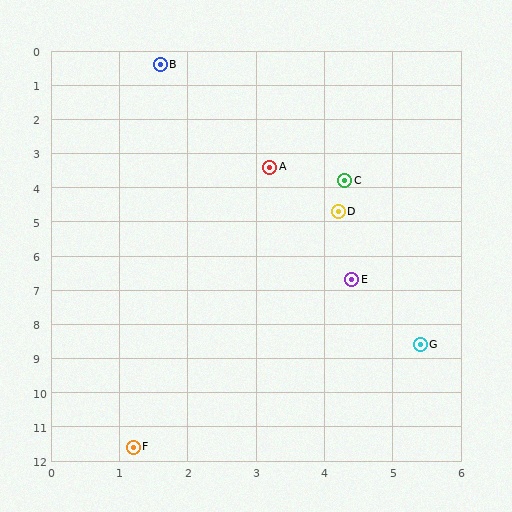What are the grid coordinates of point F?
Point F is at approximately (1.2, 11.6).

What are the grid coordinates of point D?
Point D is at approximately (4.2, 4.7).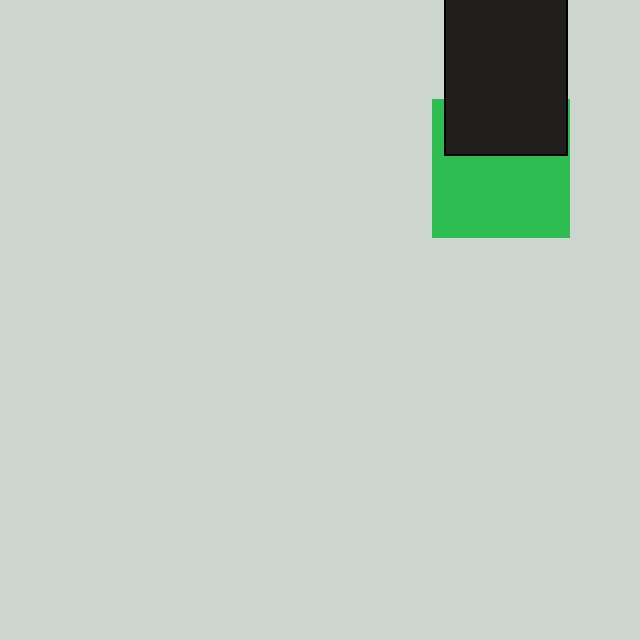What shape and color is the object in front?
The object in front is a black rectangle.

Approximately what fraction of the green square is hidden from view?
Roughly 36% of the green square is hidden behind the black rectangle.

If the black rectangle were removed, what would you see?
You would see the complete green square.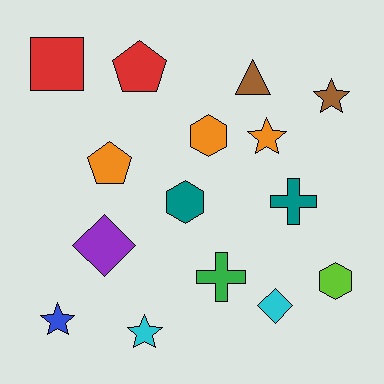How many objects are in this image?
There are 15 objects.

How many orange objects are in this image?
There are 3 orange objects.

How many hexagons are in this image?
There are 3 hexagons.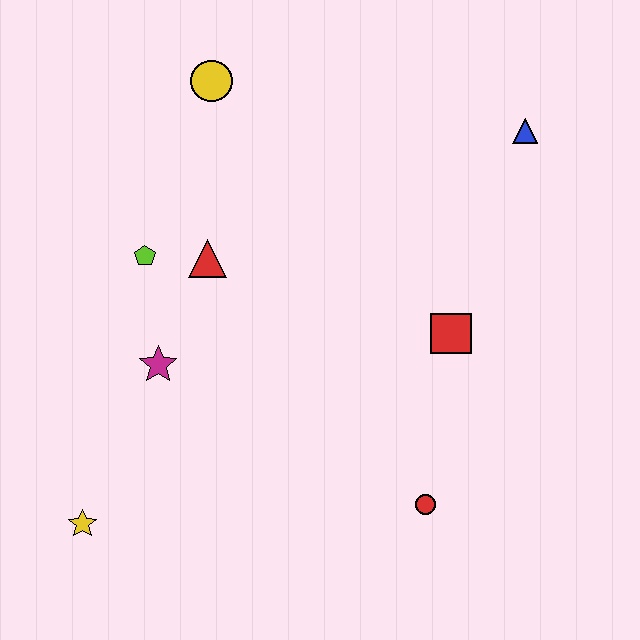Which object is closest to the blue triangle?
The red square is closest to the blue triangle.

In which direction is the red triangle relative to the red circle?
The red triangle is above the red circle.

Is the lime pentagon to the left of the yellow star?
No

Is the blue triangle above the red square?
Yes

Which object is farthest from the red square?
The yellow star is farthest from the red square.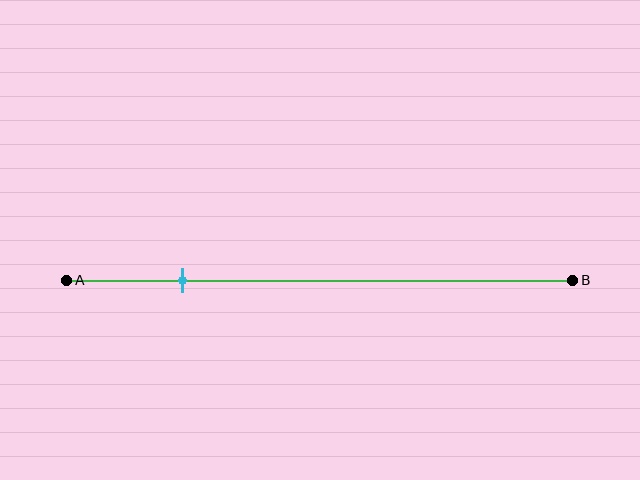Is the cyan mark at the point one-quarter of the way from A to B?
Yes, the mark is approximately at the one-quarter point.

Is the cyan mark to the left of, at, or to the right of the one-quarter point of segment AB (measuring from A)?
The cyan mark is approximately at the one-quarter point of segment AB.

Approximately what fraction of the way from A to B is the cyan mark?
The cyan mark is approximately 25% of the way from A to B.